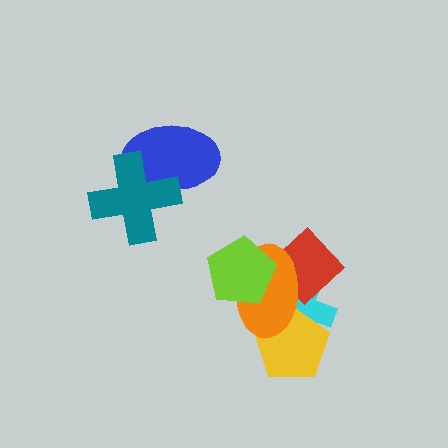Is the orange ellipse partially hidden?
Yes, it is partially covered by another shape.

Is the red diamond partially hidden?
Yes, it is partially covered by another shape.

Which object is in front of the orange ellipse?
The lime pentagon is in front of the orange ellipse.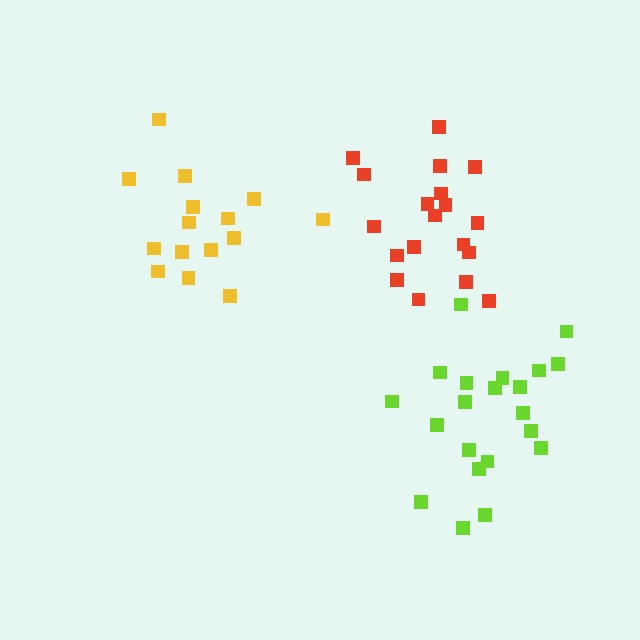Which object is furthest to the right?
The lime cluster is rightmost.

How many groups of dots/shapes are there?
There are 3 groups.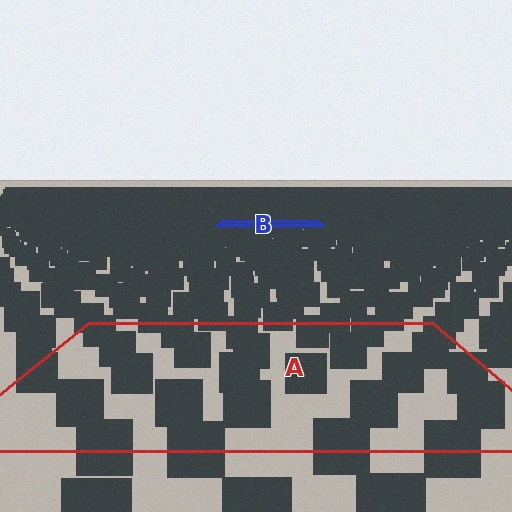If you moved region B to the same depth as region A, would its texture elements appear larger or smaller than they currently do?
They would appear larger. At a closer depth, the same texture elements are projected at a bigger on-screen size.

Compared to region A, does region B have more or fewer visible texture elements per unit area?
Region B has more texture elements per unit area — they are packed more densely because it is farther away.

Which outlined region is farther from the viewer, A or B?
Region B is farther from the viewer — the texture elements inside it appear smaller and more densely packed.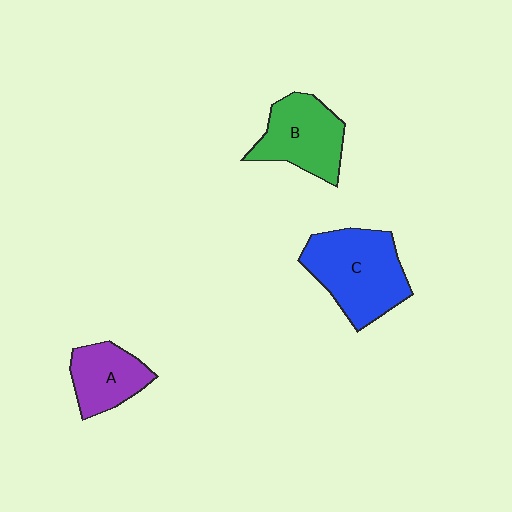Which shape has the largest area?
Shape C (blue).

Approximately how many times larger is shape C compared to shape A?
Approximately 1.7 times.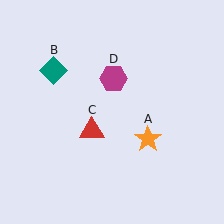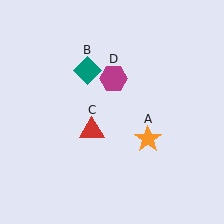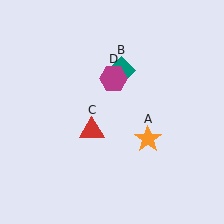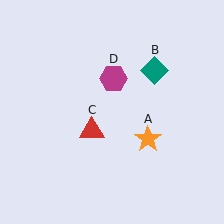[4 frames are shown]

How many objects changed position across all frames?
1 object changed position: teal diamond (object B).